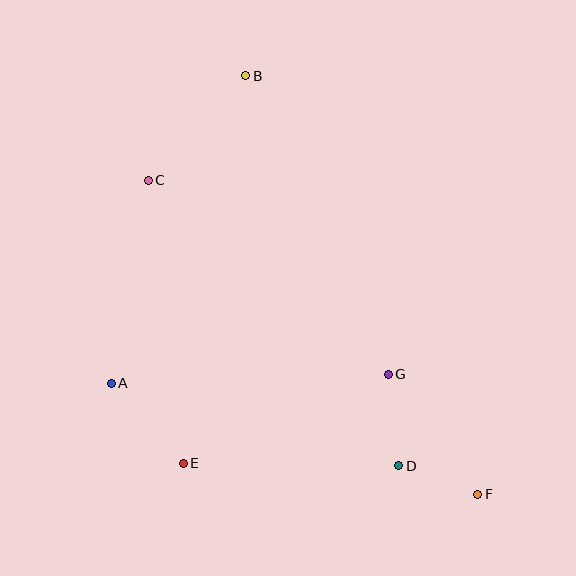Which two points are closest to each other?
Points D and F are closest to each other.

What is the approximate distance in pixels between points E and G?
The distance between E and G is approximately 224 pixels.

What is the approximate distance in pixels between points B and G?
The distance between B and G is approximately 331 pixels.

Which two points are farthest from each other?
Points B and F are farthest from each other.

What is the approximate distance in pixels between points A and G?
The distance between A and G is approximately 277 pixels.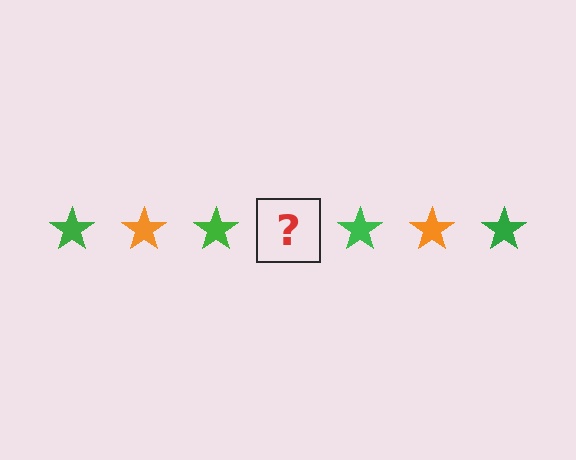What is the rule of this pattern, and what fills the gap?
The rule is that the pattern cycles through green, orange stars. The gap should be filled with an orange star.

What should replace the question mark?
The question mark should be replaced with an orange star.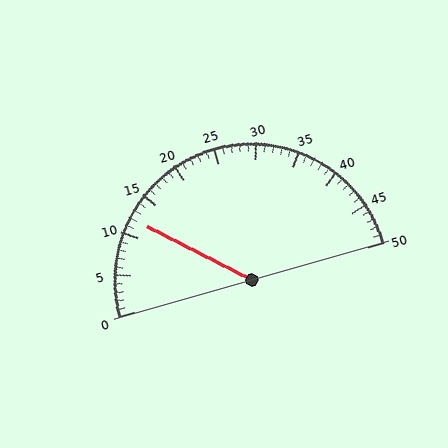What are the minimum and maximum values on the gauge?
The gauge ranges from 0 to 50.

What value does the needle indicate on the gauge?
The needle indicates approximately 12.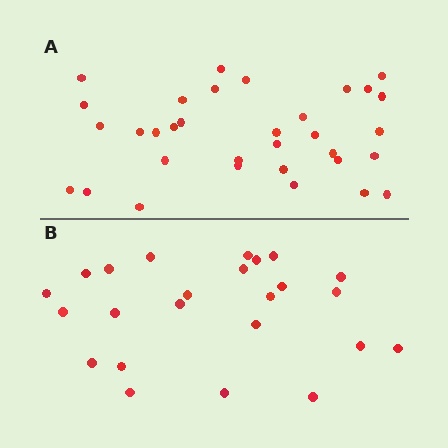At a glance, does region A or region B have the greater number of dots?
Region A (the top region) has more dots.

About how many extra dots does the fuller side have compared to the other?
Region A has roughly 8 or so more dots than region B.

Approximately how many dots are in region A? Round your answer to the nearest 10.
About 30 dots. (The exact count is 33, which rounds to 30.)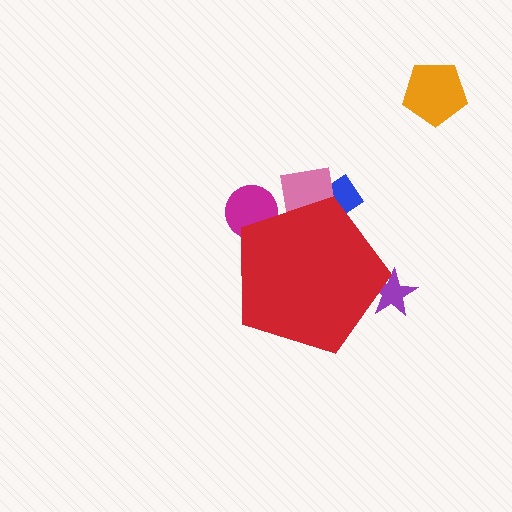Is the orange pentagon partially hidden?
No, the orange pentagon is fully visible.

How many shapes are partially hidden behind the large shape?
4 shapes are partially hidden.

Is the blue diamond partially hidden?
Yes, the blue diamond is partially hidden behind the red pentagon.